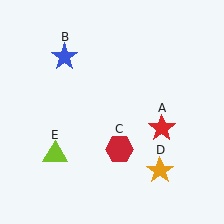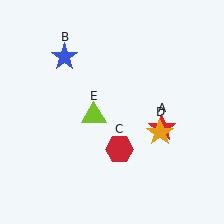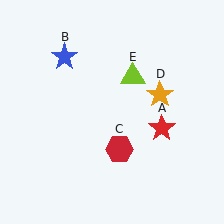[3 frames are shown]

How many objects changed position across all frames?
2 objects changed position: orange star (object D), lime triangle (object E).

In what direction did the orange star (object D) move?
The orange star (object D) moved up.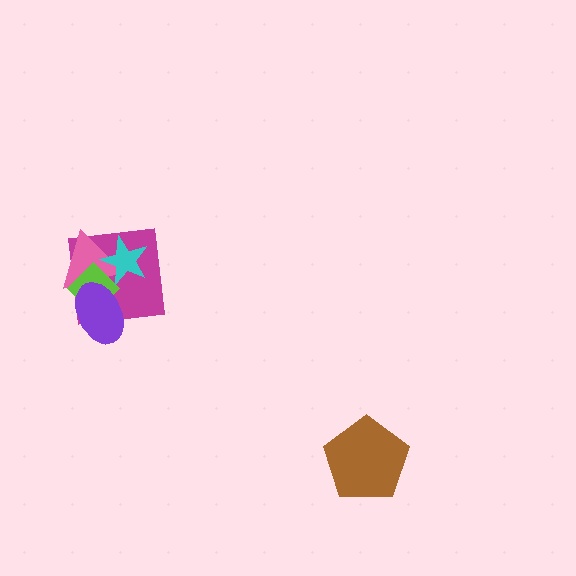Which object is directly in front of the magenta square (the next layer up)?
The pink triangle is directly in front of the magenta square.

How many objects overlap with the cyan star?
3 objects overlap with the cyan star.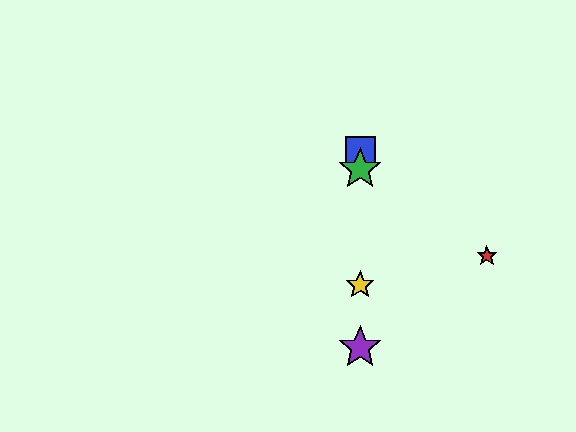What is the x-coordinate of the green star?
The green star is at x≈360.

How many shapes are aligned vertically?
4 shapes (the blue square, the green star, the yellow star, the purple star) are aligned vertically.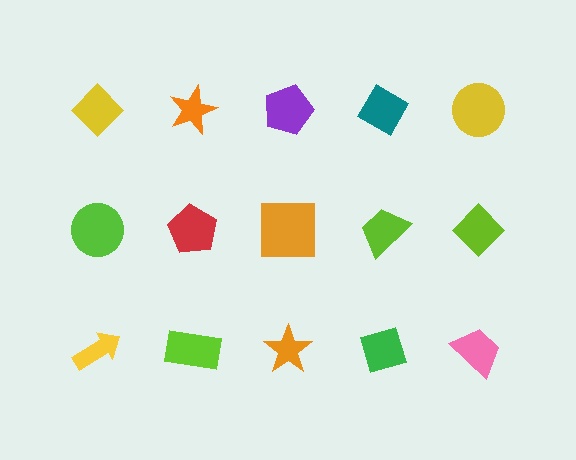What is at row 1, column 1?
A yellow diamond.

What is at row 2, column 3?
An orange square.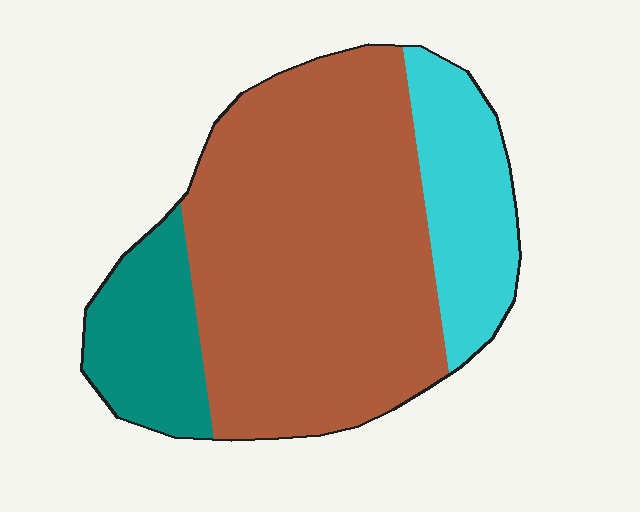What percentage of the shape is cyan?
Cyan takes up about one fifth (1/5) of the shape.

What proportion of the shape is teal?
Teal takes up about one sixth (1/6) of the shape.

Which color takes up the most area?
Brown, at roughly 65%.